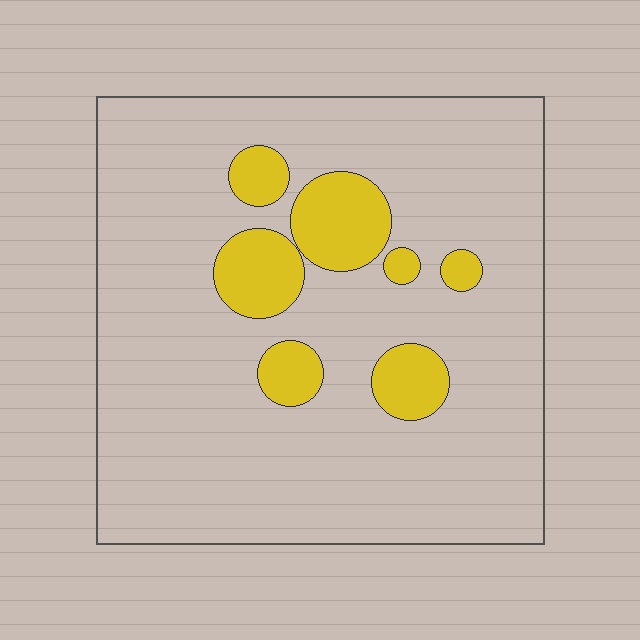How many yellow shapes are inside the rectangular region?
7.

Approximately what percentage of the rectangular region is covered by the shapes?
Approximately 15%.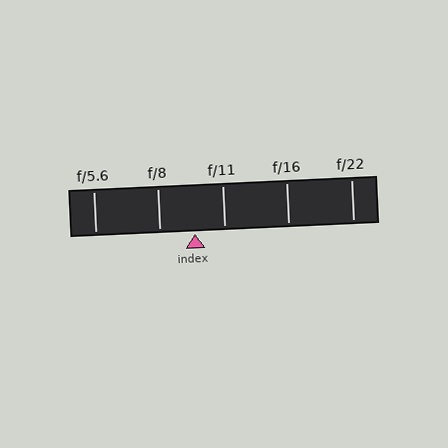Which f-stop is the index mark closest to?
The index mark is closest to f/11.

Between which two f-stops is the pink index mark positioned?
The index mark is between f/8 and f/11.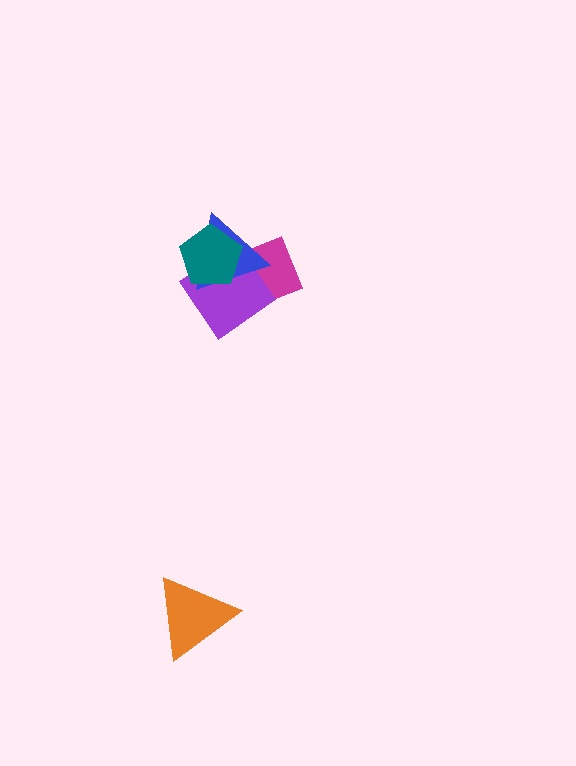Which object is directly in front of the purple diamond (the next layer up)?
The blue triangle is directly in front of the purple diamond.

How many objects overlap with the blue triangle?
3 objects overlap with the blue triangle.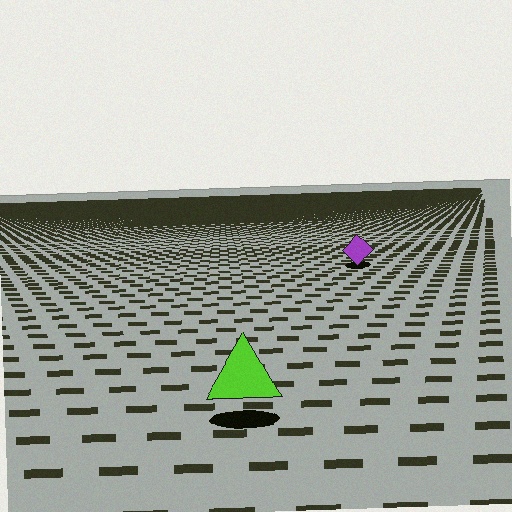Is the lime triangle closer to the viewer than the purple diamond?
Yes. The lime triangle is closer — you can tell from the texture gradient: the ground texture is coarser near it.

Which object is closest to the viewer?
The lime triangle is closest. The texture marks near it are larger and more spread out.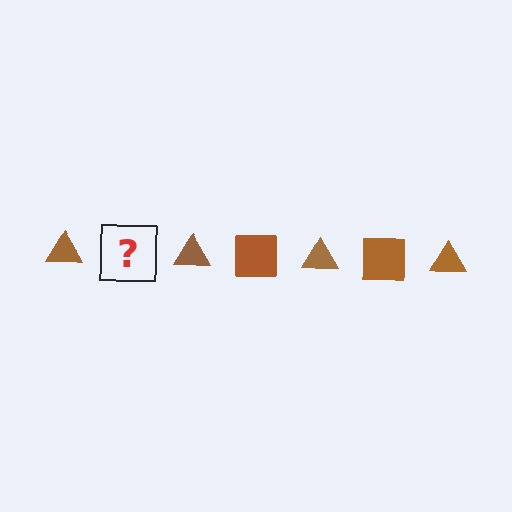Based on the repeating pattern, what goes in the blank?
The blank should be a brown square.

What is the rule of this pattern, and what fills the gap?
The rule is that the pattern cycles through triangle, square shapes in brown. The gap should be filled with a brown square.